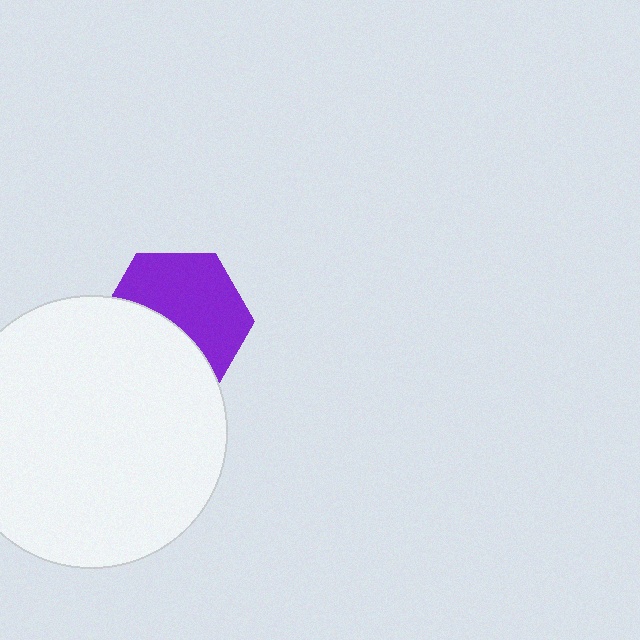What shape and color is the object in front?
The object in front is a white circle.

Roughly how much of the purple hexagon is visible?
About half of it is visible (roughly 57%).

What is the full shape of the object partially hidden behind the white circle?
The partially hidden object is a purple hexagon.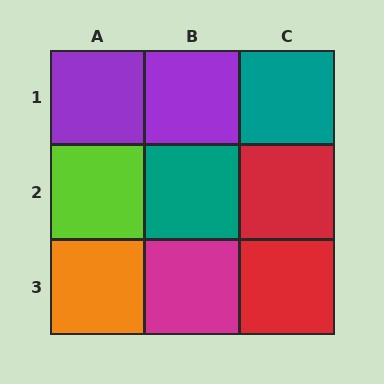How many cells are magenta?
1 cell is magenta.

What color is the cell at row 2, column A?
Lime.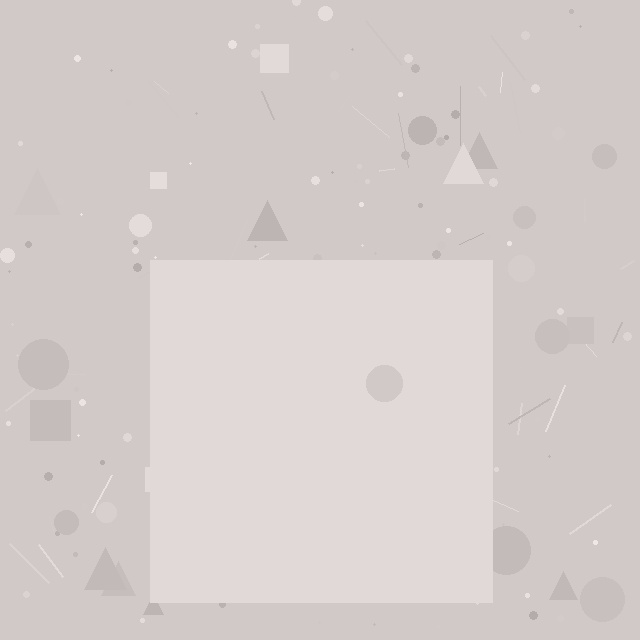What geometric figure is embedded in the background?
A square is embedded in the background.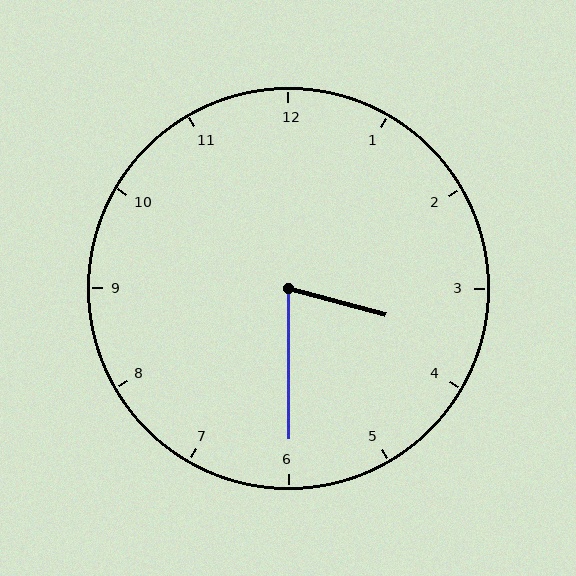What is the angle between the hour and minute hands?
Approximately 75 degrees.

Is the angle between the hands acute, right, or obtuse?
It is acute.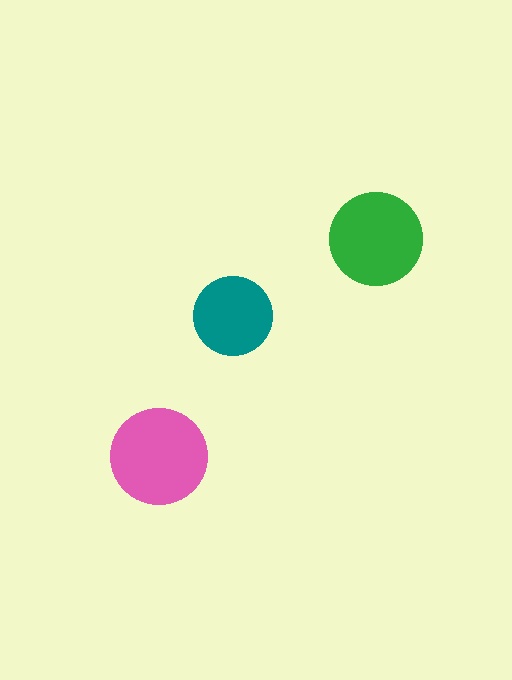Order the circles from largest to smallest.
the pink one, the green one, the teal one.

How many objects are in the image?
There are 3 objects in the image.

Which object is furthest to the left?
The pink circle is leftmost.